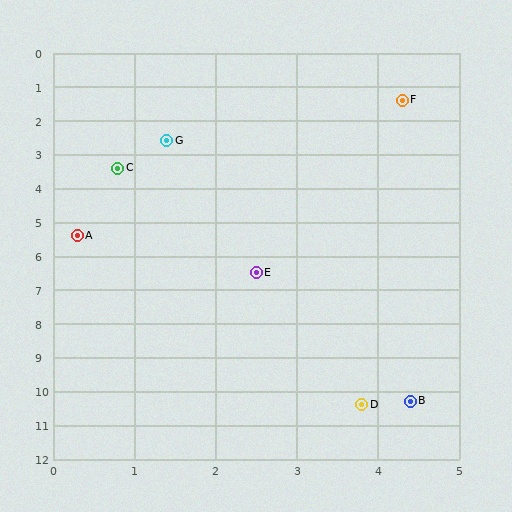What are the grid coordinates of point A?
Point A is at approximately (0.3, 5.4).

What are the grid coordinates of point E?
Point E is at approximately (2.5, 6.5).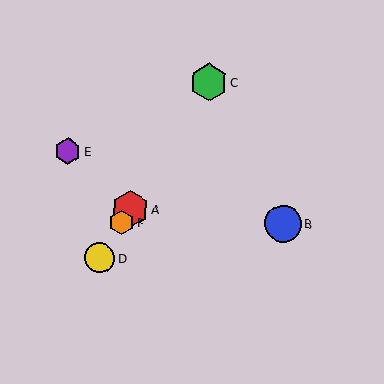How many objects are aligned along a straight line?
4 objects (A, C, D, F) are aligned along a straight line.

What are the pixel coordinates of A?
Object A is at (130, 209).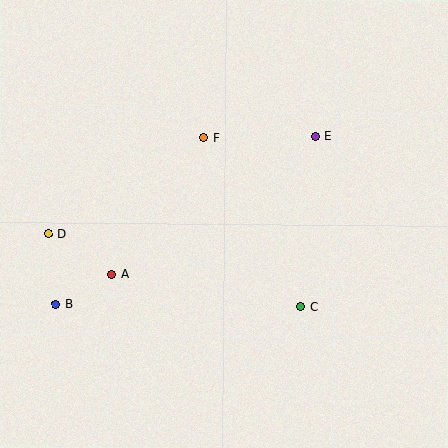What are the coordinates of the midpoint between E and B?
The midpoint between E and B is at (186, 220).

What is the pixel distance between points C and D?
The distance between C and D is 263 pixels.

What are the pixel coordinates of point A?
Point A is at (111, 274).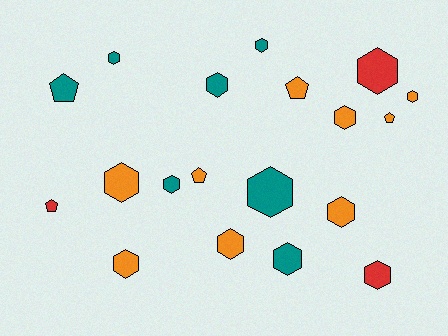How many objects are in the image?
There are 19 objects.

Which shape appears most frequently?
Hexagon, with 14 objects.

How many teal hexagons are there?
There are 6 teal hexagons.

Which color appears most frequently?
Orange, with 9 objects.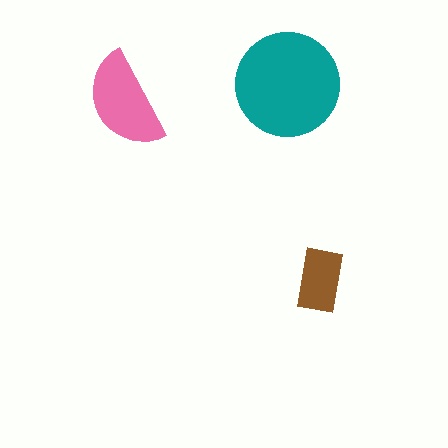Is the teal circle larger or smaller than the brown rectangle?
Larger.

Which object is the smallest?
The brown rectangle.